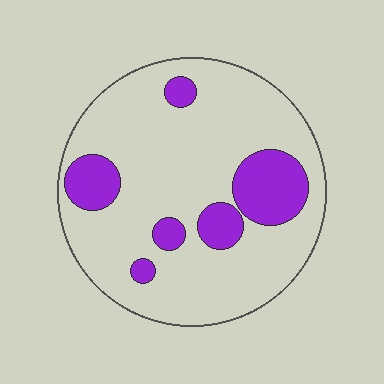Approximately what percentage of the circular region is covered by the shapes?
Approximately 20%.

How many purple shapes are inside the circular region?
6.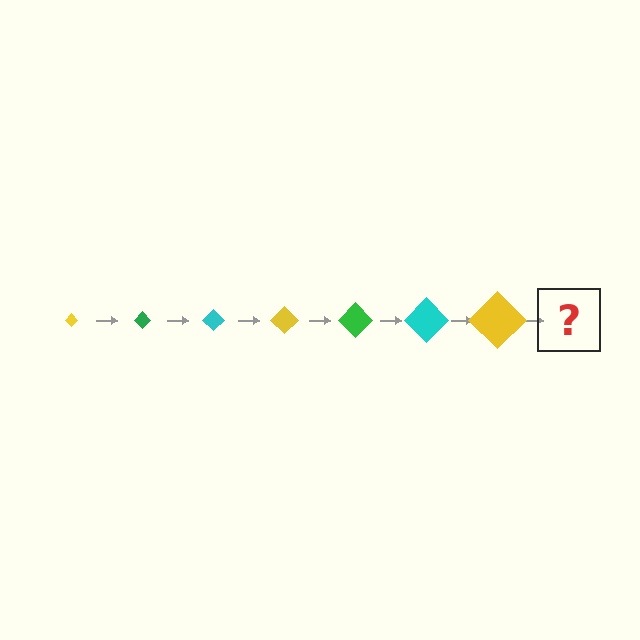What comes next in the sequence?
The next element should be a green diamond, larger than the previous one.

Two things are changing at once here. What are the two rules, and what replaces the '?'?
The two rules are that the diamond grows larger each step and the color cycles through yellow, green, and cyan. The '?' should be a green diamond, larger than the previous one.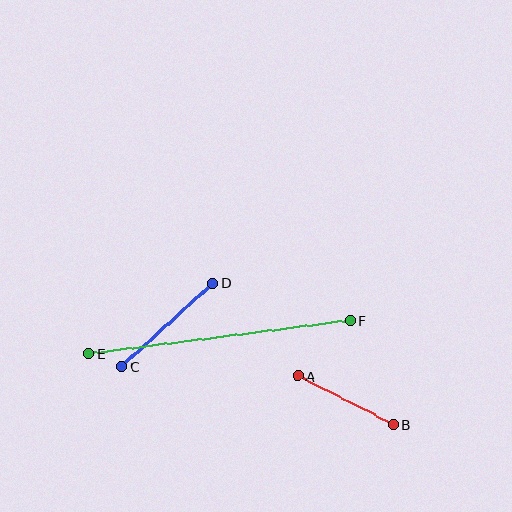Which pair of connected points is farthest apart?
Points E and F are farthest apart.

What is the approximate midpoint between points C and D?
The midpoint is at approximately (167, 325) pixels.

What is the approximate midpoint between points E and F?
The midpoint is at approximately (220, 337) pixels.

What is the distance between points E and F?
The distance is approximately 263 pixels.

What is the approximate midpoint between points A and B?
The midpoint is at approximately (346, 400) pixels.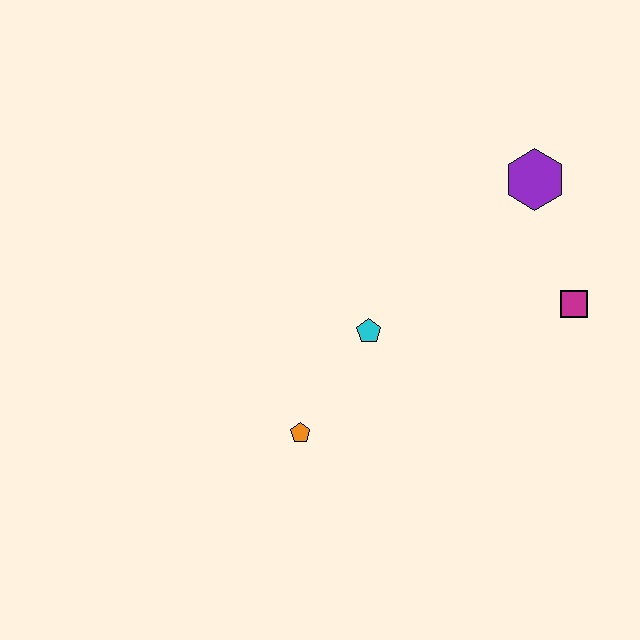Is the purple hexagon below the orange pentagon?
No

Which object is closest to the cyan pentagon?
The orange pentagon is closest to the cyan pentagon.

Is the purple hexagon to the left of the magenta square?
Yes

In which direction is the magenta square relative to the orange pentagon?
The magenta square is to the right of the orange pentagon.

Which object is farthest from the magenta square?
The orange pentagon is farthest from the magenta square.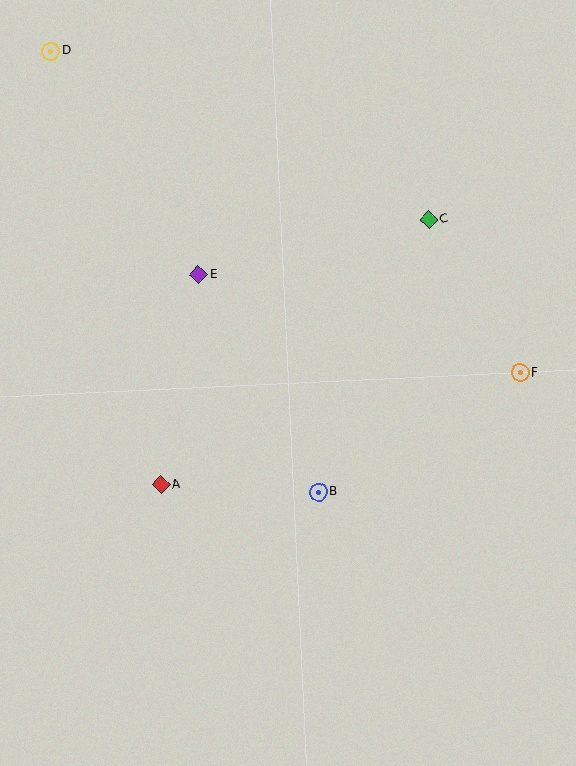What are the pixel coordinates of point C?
Point C is at (429, 220).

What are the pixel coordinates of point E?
Point E is at (198, 275).